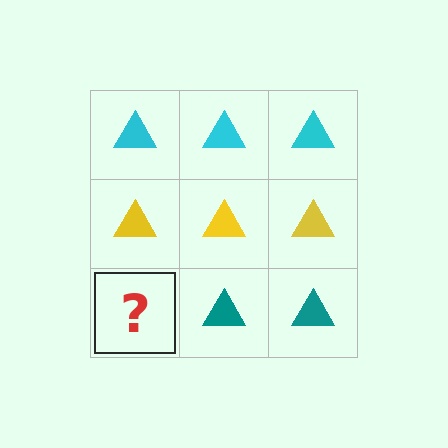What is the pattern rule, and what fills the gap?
The rule is that each row has a consistent color. The gap should be filled with a teal triangle.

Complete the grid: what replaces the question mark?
The question mark should be replaced with a teal triangle.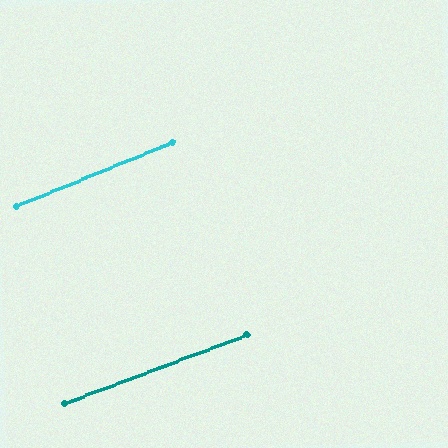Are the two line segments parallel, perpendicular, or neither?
Parallel — their directions differ by only 1.5°.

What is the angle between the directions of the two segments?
Approximately 2 degrees.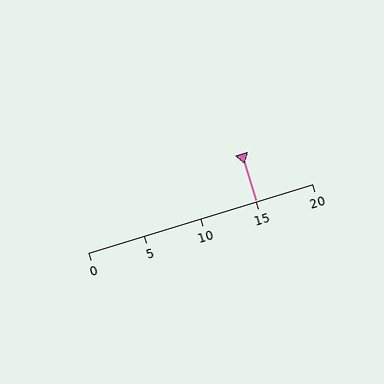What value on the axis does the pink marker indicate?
The marker indicates approximately 15.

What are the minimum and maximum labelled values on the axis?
The axis runs from 0 to 20.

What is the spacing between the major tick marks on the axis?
The major ticks are spaced 5 apart.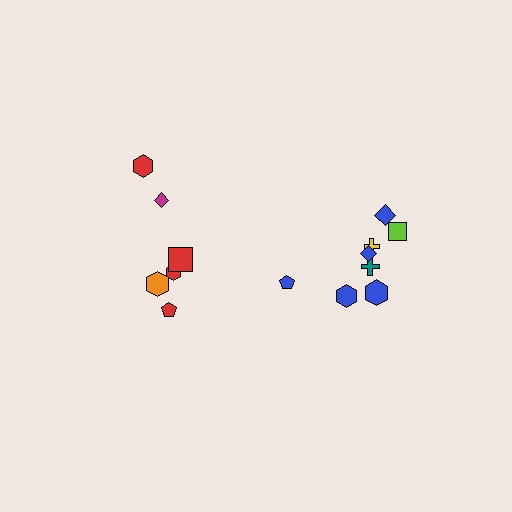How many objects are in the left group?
There are 6 objects.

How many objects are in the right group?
There are 8 objects.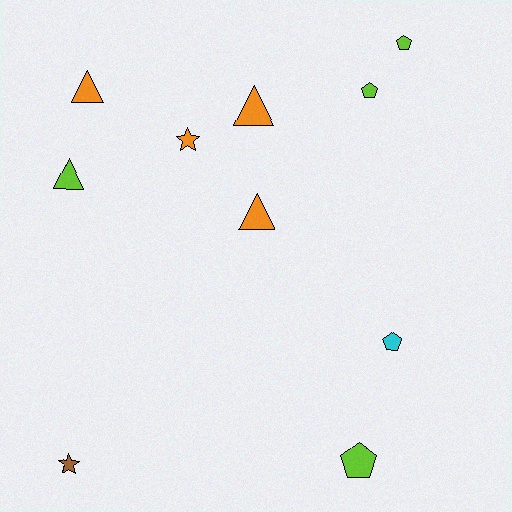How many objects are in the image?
There are 10 objects.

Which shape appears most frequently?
Triangle, with 4 objects.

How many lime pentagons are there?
There are 3 lime pentagons.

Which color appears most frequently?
Orange, with 4 objects.